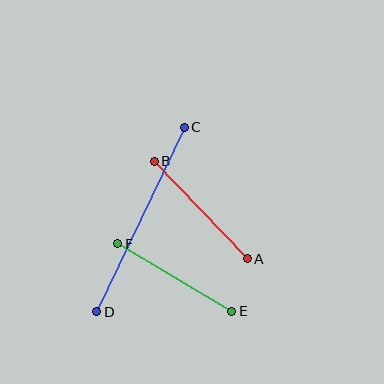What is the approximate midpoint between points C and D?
The midpoint is at approximately (141, 219) pixels.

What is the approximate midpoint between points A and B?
The midpoint is at approximately (201, 210) pixels.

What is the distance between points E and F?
The distance is approximately 133 pixels.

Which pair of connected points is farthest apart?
Points C and D are farthest apart.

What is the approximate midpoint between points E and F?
The midpoint is at approximately (175, 277) pixels.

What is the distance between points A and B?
The distance is approximately 135 pixels.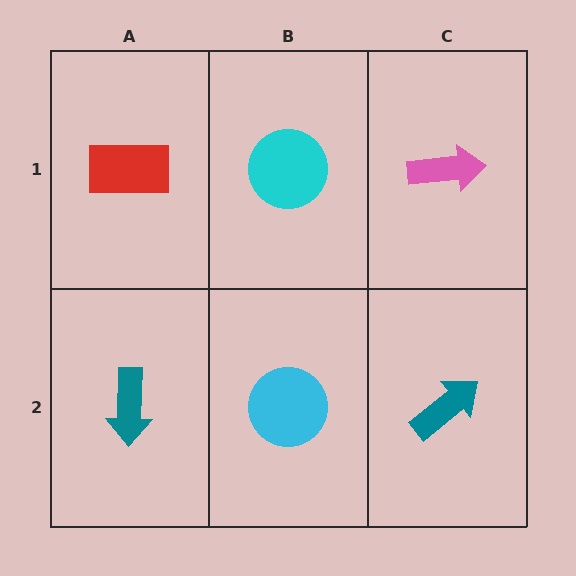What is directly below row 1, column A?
A teal arrow.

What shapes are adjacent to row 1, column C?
A teal arrow (row 2, column C), a cyan circle (row 1, column B).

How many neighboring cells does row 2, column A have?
2.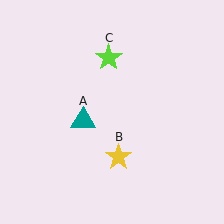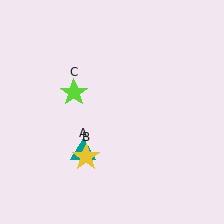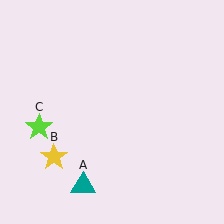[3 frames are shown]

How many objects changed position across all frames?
3 objects changed position: teal triangle (object A), yellow star (object B), lime star (object C).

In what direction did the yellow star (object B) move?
The yellow star (object B) moved left.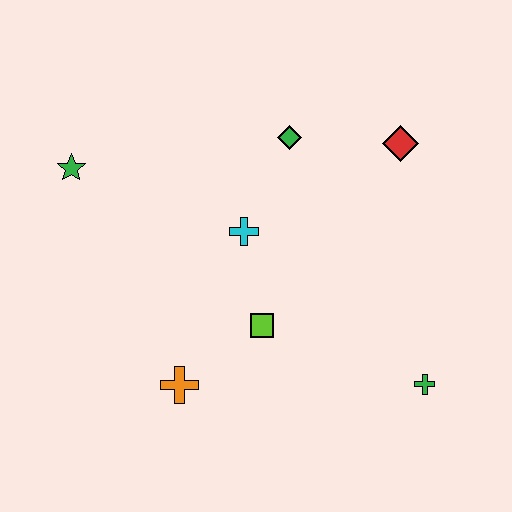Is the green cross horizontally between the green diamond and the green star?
No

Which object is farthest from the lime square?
The green star is farthest from the lime square.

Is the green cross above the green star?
No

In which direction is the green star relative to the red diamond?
The green star is to the left of the red diamond.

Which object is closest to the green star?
The cyan cross is closest to the green star.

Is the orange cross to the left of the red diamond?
Yes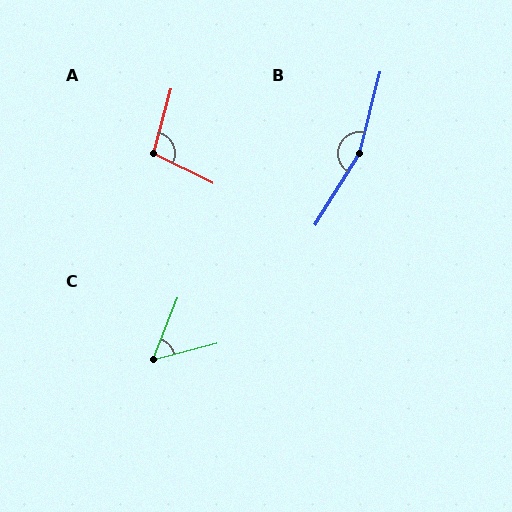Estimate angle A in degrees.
Approximately 101 degrees.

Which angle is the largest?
B, at approximately 162 degrees.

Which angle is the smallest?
C, at approximately 53 degrees.